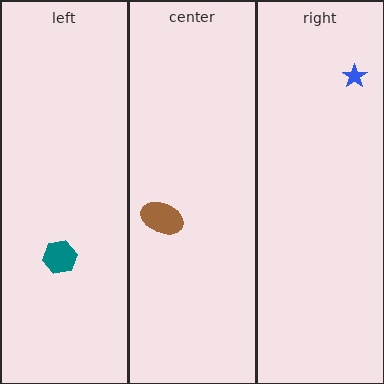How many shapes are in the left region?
1.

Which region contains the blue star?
The right region.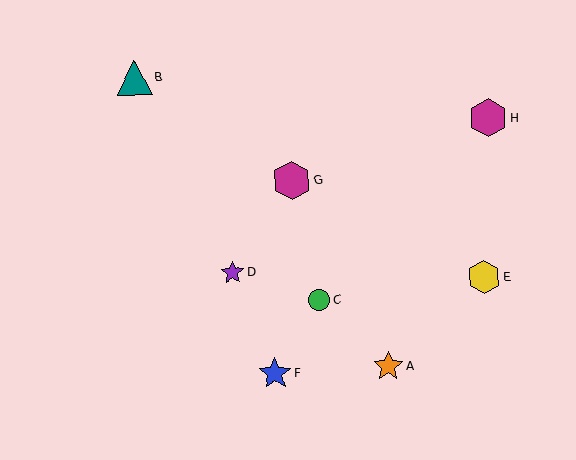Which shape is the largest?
The magenta hexagon (labeled G) is the largest.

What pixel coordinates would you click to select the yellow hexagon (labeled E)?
Click at (484, 277) to select the yellow hexagon E.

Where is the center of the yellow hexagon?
The center of the yellow hexagon is at (484, 277).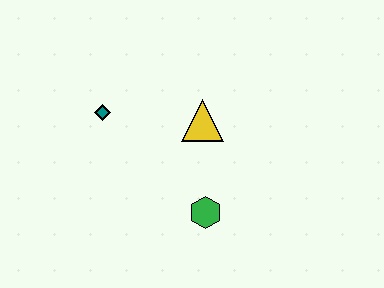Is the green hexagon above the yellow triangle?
No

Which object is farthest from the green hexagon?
The teal diamond is farthest from the green hexagon.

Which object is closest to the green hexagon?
The yellow triangle is closest to the green hexagon.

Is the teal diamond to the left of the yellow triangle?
Yes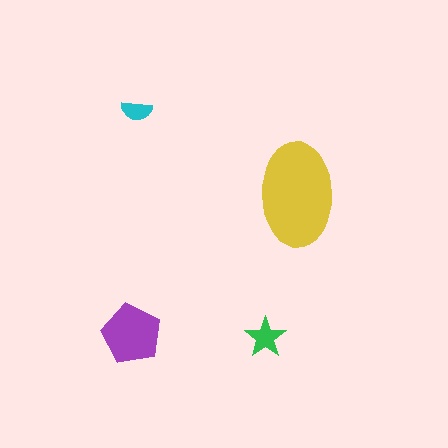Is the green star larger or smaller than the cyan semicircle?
Larger.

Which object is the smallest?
The cyan semicircle.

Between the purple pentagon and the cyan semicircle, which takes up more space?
The purple pentagon.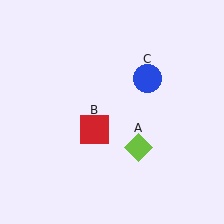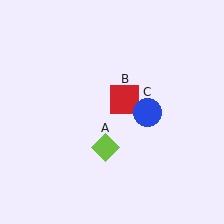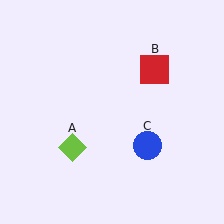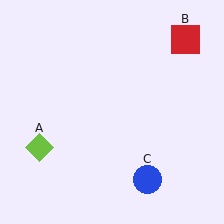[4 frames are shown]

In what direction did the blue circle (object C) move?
The blue circle (object C) moved down.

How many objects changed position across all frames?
3 objects changed position: lime diamond (object A), red square (object B), blue circle (object C).